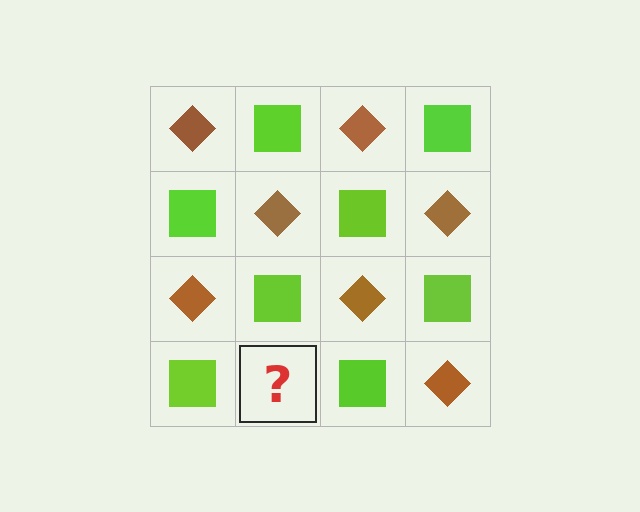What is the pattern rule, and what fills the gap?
The rule is that it alternates brown diamond and lime square in a checkerboard pattern. The gap should be filled with a brown diamond.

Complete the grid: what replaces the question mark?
The question mark should be replaced with a brown diamond.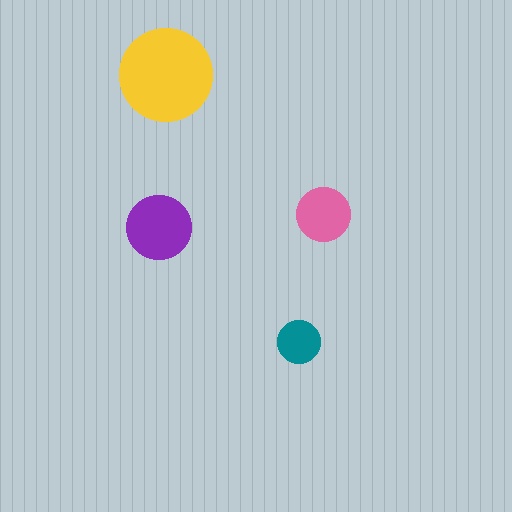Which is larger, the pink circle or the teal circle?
The pink one.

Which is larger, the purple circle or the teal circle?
The purple one.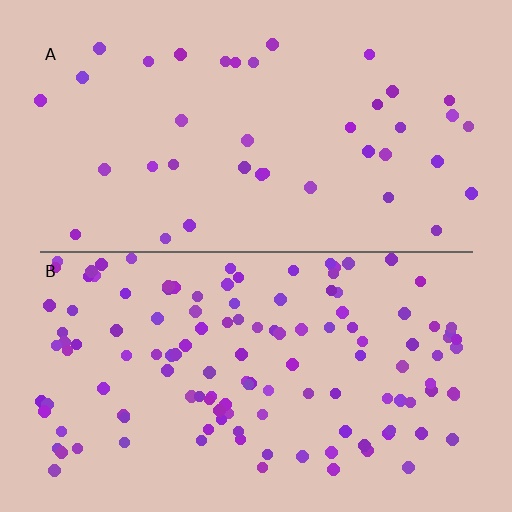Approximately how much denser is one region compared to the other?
Approximately 3.2× — region B over region A.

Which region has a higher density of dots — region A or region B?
B (the bottom).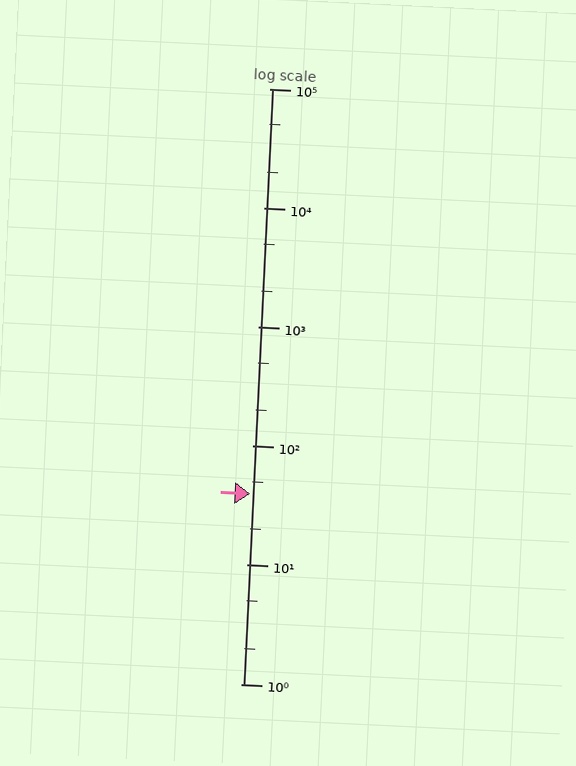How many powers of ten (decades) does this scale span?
The scale spans 5 decades, from 1 to 100000.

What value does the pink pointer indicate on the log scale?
The pointer indicates approximately 40.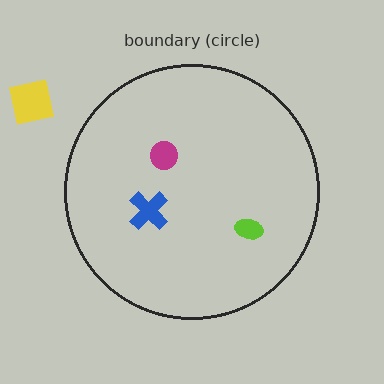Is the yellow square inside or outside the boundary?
Outside.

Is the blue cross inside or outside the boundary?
Inside.